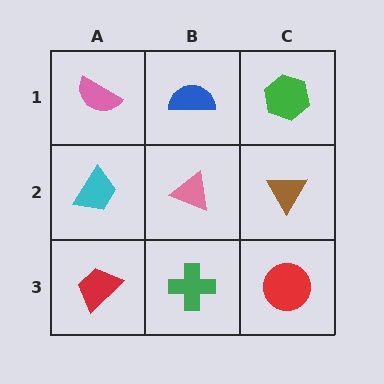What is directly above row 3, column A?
A cyan trapezoid.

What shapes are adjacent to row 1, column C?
A brown triangle (row 2, column C), a blue semicircle (row 1, column B).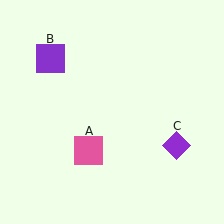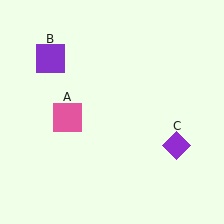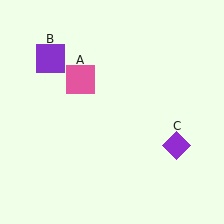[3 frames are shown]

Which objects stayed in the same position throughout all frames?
Purple square (object B) and purple diamond (object C) remained stationary.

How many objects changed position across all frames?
1 object changed position: pink square (object A).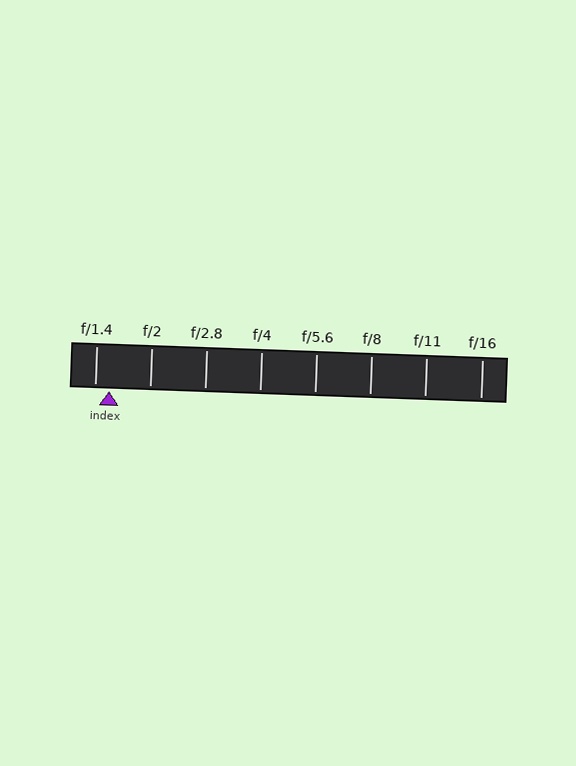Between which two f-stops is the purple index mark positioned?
The index mark is between f/1.4 and f/2.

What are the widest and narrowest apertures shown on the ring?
The widest aperture shown is f/1.4 and the narrowest is f/16.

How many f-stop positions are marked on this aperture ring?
There are 8 f-stop positions marked.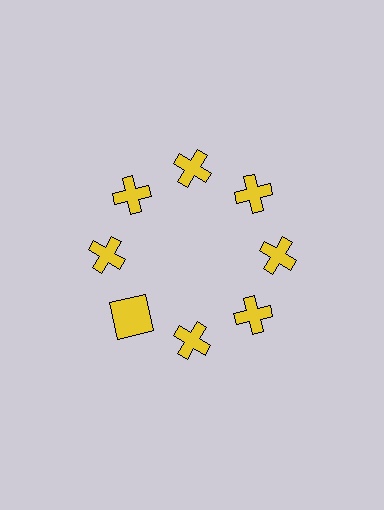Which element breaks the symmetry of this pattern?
The yellow square at roughly the 8 o'clock position breaks the symmetry. All other shapes are yellow crosses.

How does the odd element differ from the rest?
It has a different shape: square instead of cross.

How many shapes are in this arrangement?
There are 8 shapes arranged in a ring pattern.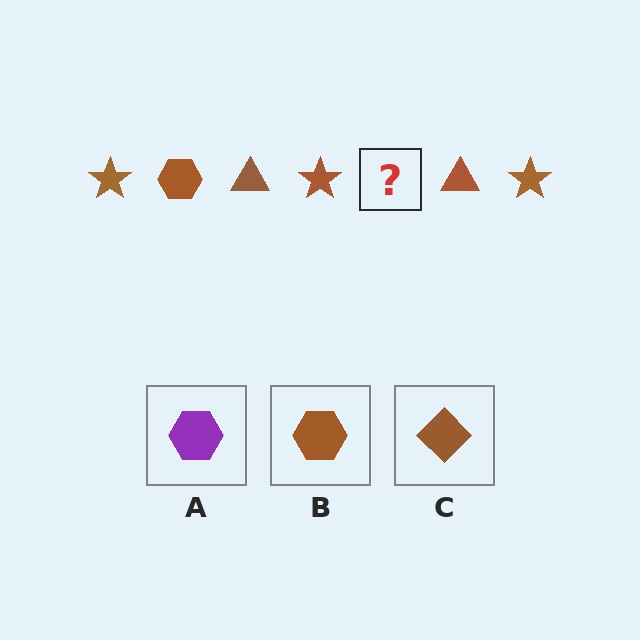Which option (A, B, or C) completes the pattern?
B.